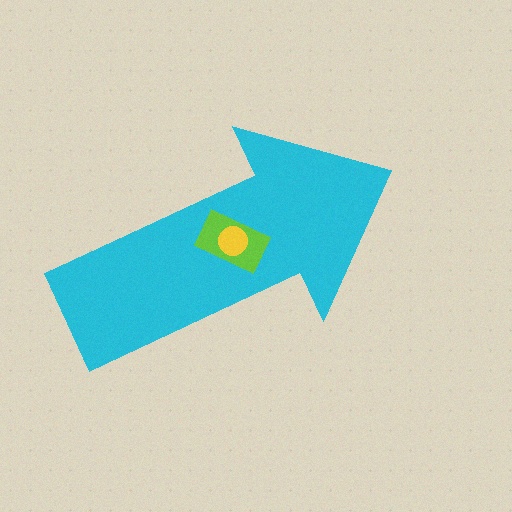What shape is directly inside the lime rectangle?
The yellow circle.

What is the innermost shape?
The yellow circle.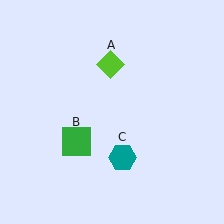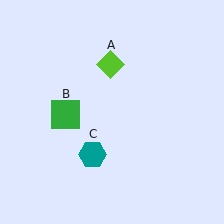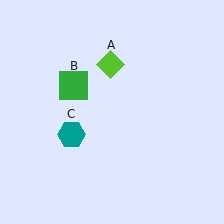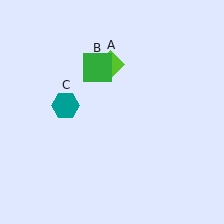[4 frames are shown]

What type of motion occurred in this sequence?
The green square (object B), teal hexagon (object C) rotated clockwise around the center of the scene.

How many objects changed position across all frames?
2 objects changed position: green square (object B), teal hexagon (object C).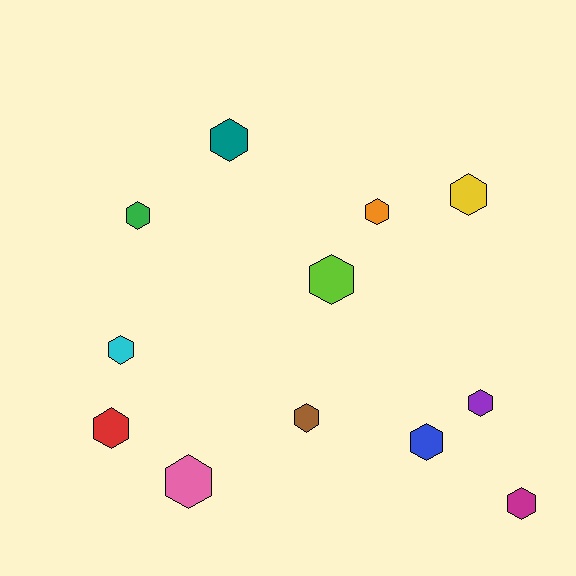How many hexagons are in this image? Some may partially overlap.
There are 12 hexagons.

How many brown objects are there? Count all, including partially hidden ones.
There is 1 brown object.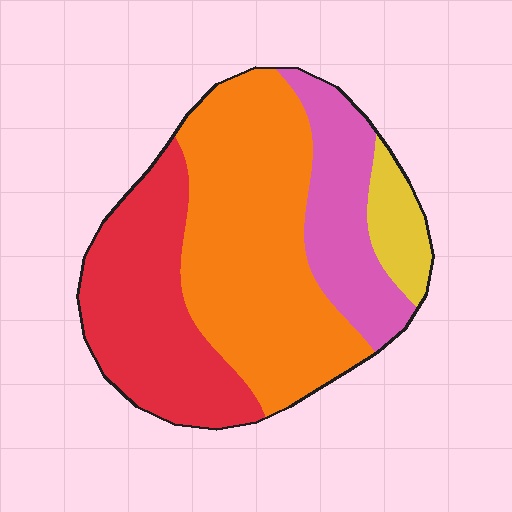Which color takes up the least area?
Yellow, at roughly 10%.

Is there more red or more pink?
Red.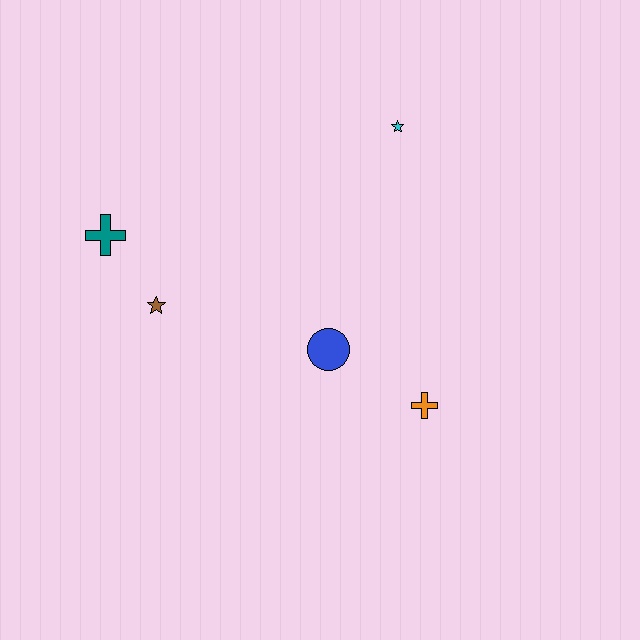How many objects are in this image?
There are 5 objects.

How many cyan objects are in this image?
There is 1 cyan object.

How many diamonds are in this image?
There are no diamonds.